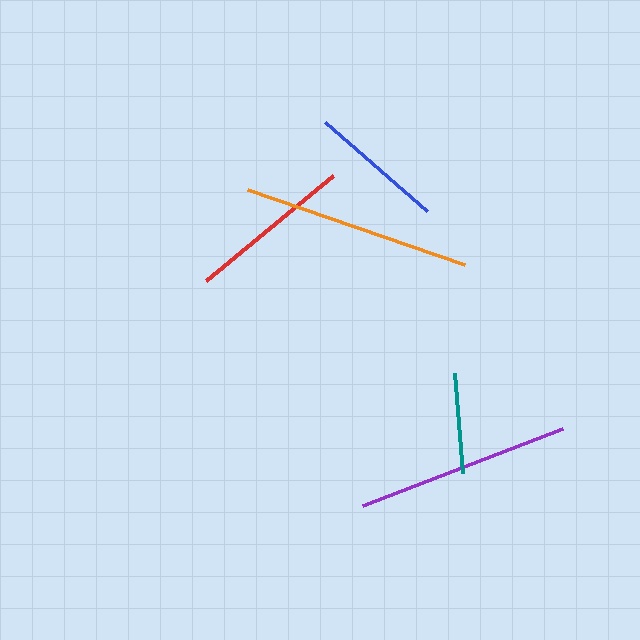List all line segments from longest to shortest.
From longest to shortest: orange, purple, red, blue, teal.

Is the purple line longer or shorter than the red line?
The purple line is longer than the red line.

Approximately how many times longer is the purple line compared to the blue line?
The purple line is approximately 1.6 times the length of the blue line.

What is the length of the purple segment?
The purple segment is approximately 215 pixels long.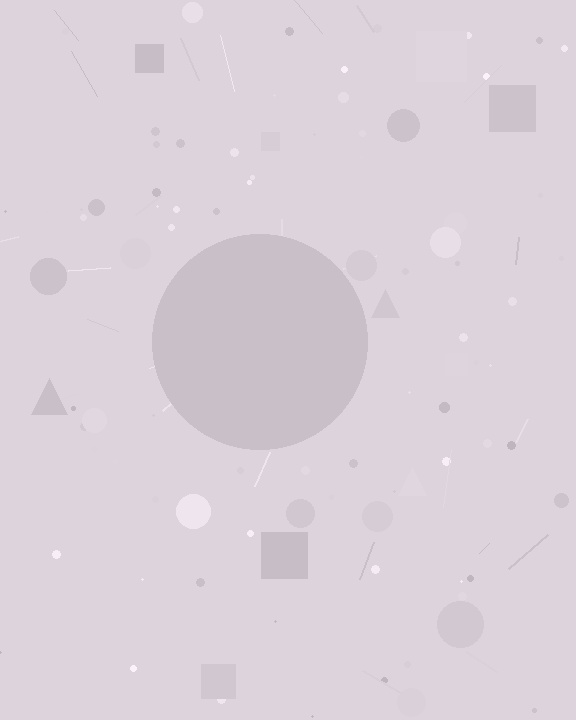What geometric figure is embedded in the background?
A circle is embedded in the background.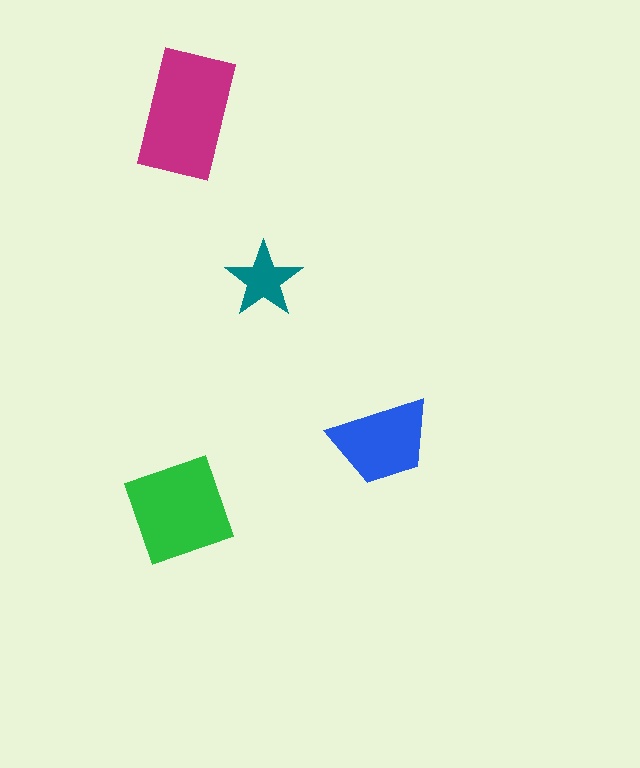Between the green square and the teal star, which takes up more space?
The green square.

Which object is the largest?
The magenta rectangle.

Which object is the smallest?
The teal star.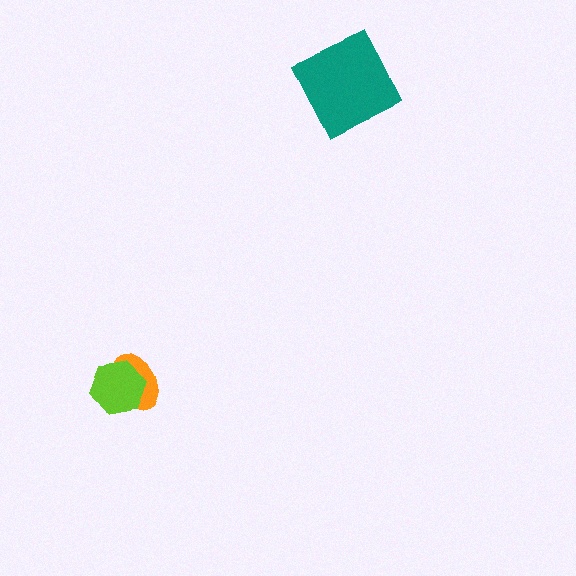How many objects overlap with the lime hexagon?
1 object overlaps with the lime hexagon.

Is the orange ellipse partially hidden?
Yes, it is partially covered by another shape.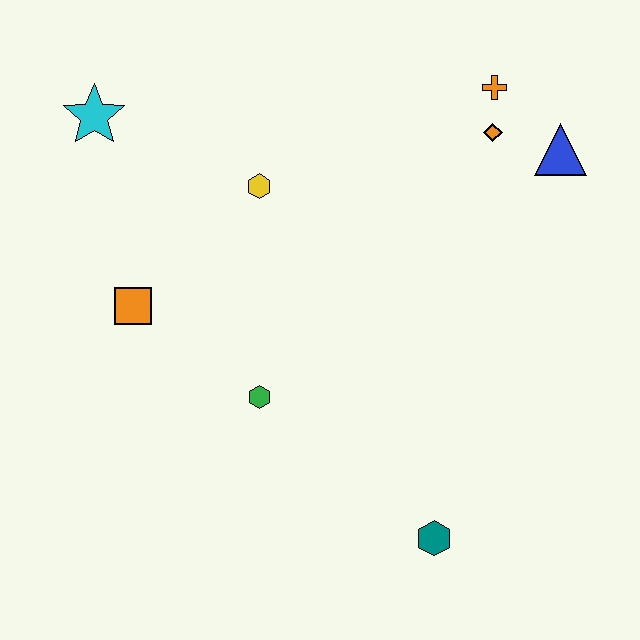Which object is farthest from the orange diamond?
The teal hexagon is farthest from the orange diamond.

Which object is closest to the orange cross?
The orange diamond is closest to the orange cross.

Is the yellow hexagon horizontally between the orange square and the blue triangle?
Yes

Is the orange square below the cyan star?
Yes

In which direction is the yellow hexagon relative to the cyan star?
The yellow hexagon is to the right of the cyan star.